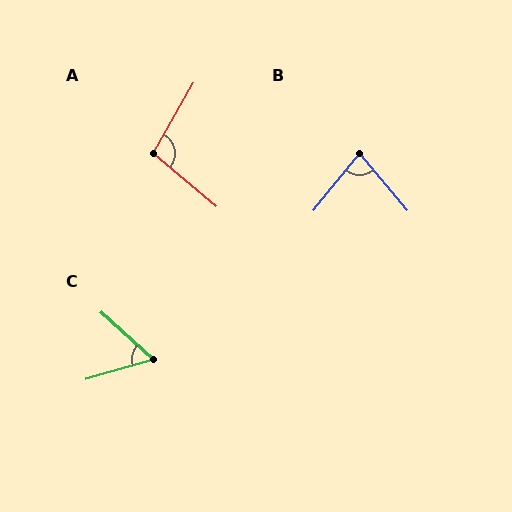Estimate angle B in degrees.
Approximately 79 degrees.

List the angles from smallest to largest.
C (59°), B (79°), A (100°).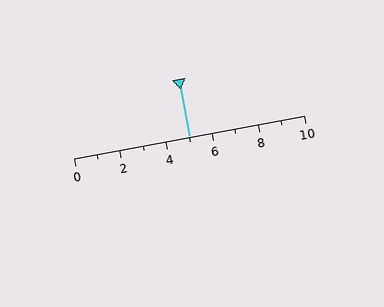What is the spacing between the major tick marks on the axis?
The major ticks are spaced 2 apart.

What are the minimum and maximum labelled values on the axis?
The axis runs from 0 to 10.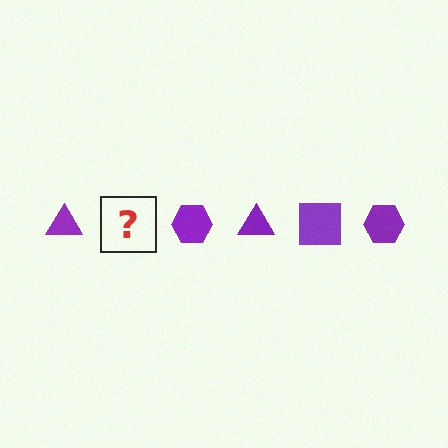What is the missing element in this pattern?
The missing element is a purple square.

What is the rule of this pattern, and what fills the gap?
The rule is that the pattern cycles through triangle, square, hexagon shapes in purple. The gap should be filled with a purple square.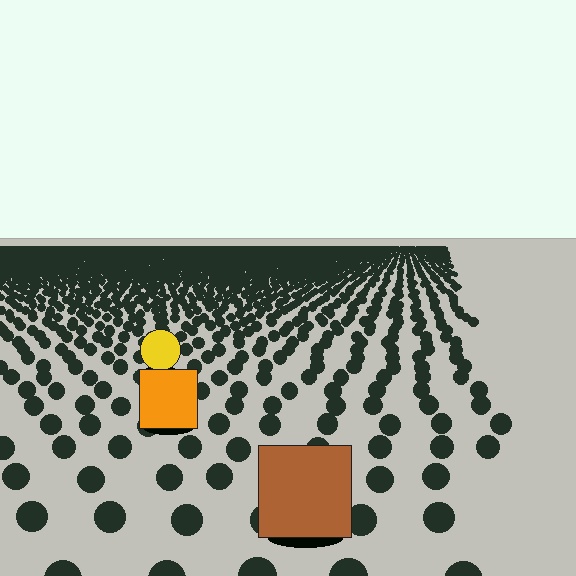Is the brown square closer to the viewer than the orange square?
Yes. The brown square is closer — you can tell from the texture gradient: the ground texture is coarser near it.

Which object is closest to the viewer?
The brown square is closest. The texture marks near it are larger and more spread out.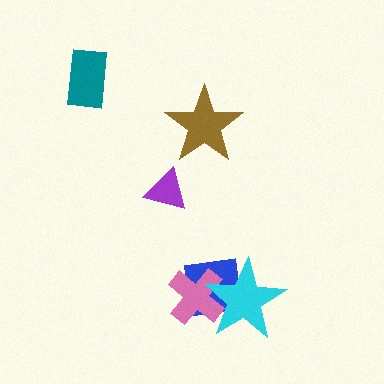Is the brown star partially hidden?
No, no other shape covers it.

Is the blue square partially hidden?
Yes, it is partially covered by another shape.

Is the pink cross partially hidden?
Yes, it is partially covered by another shape.